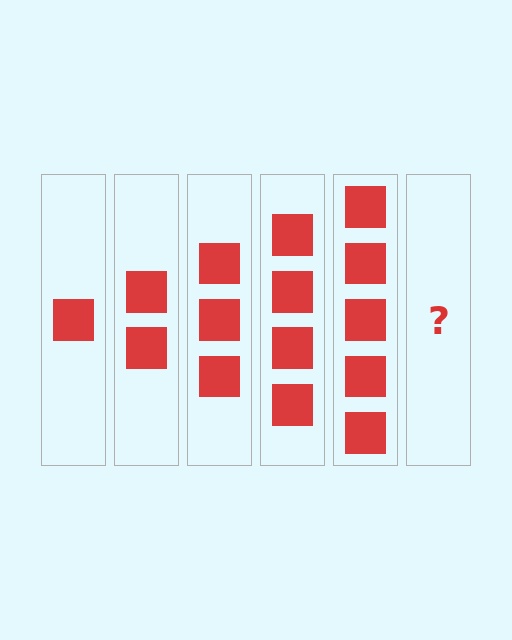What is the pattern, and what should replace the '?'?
The pattern is that each step adds one more square. The '?' should be 6 squares.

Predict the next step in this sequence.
The next step is 6 squares.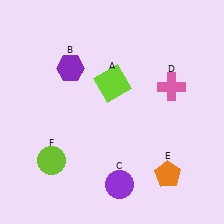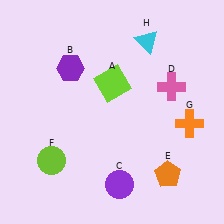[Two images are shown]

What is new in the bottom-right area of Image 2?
An orange cross (G) was added in the bottom-right area of Image 2.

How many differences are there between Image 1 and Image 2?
There are 2 differences between the two images.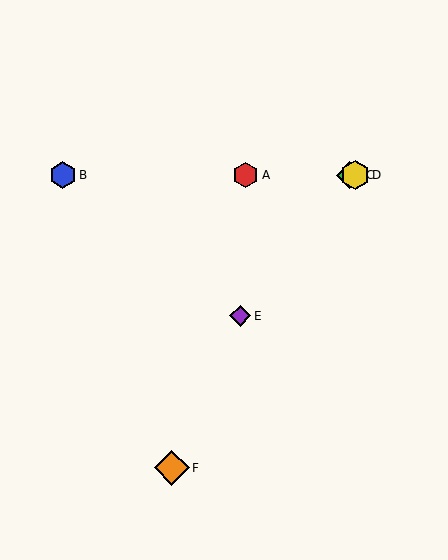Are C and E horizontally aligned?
No, C is at y≈175 and E is at y≈316.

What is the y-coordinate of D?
Object D is at y≈175.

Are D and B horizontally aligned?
Yes, both are at y≈175.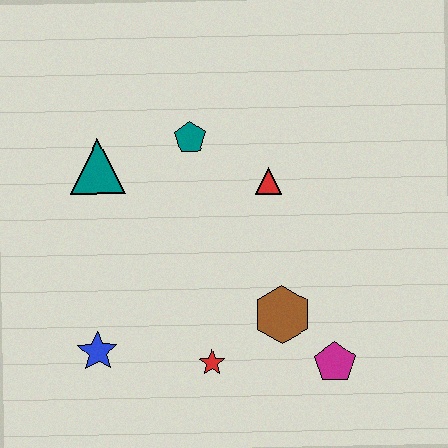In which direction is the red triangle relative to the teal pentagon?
The red triangle is to the right of the teal pentagon.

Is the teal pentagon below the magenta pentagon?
No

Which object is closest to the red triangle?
The teal pentagon is closest to the red triangle.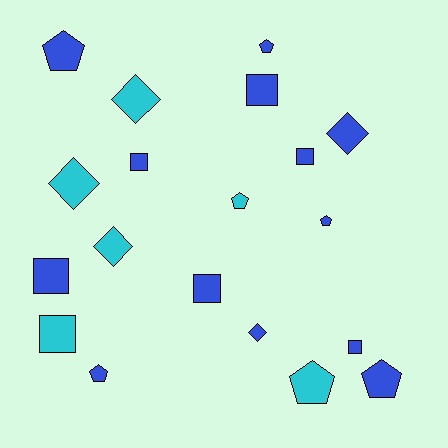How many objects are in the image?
There are 19 objects.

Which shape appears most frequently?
Square, with 7 objects.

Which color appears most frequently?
Blue, with 13 objects.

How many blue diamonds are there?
There are 2 blue diamonds.